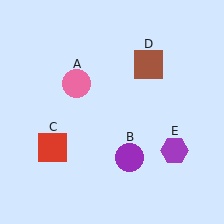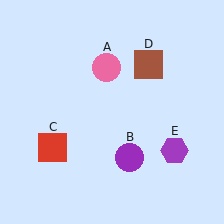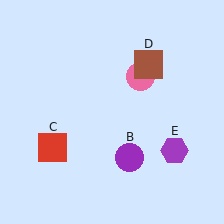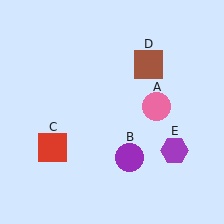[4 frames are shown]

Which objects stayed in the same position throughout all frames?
Purple circle (object B) and red square (object C) and brown square (object D) and purple hexagon (object E) remained stationary.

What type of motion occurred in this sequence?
The pink circle (object A) rotated clockwise around the center of the scene.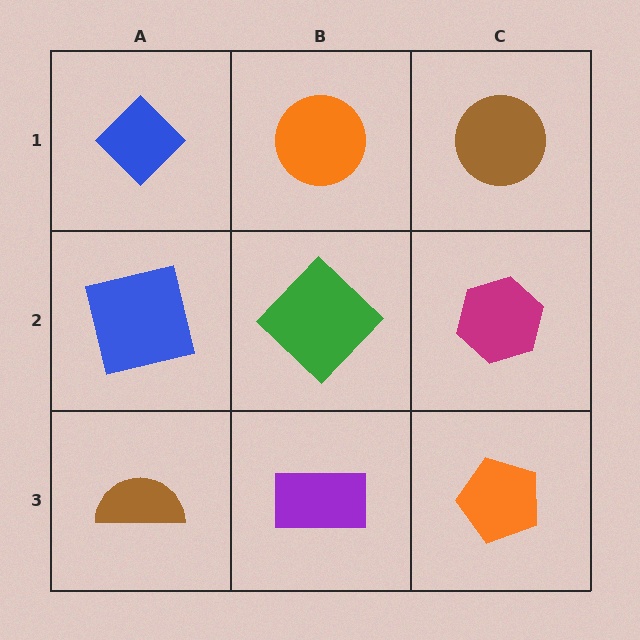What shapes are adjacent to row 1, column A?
A blue square (row 2, column A), an orange circle (row 1, column B).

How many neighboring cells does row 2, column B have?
4.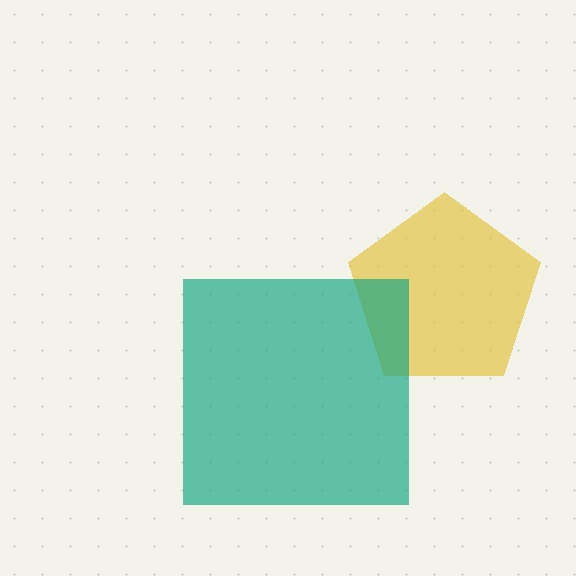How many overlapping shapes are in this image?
There are 2 overlapping shapes in the image.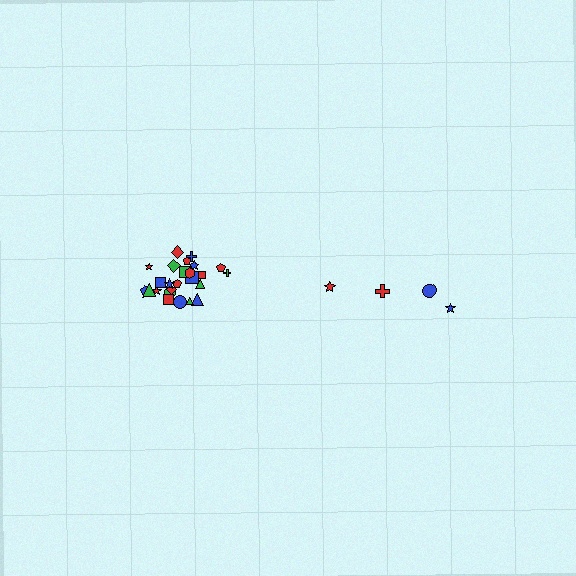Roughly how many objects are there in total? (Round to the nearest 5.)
Roughly 30 objects in total.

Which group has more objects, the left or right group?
The left group.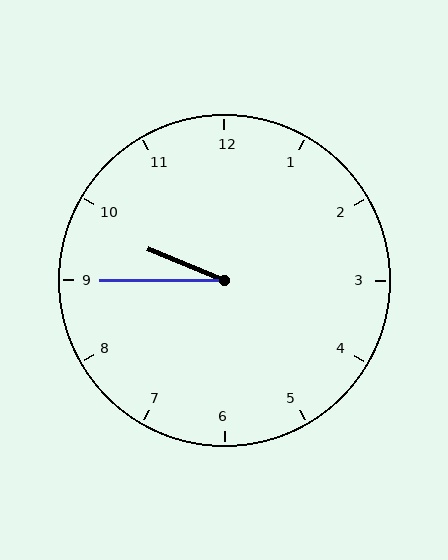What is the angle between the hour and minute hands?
Approximately 22 degrees.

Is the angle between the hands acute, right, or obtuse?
It is acute.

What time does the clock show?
9:45.